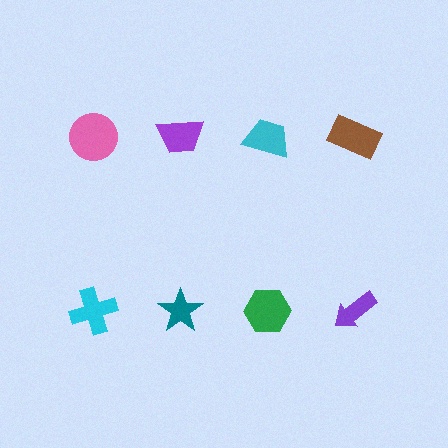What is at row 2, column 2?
A teal star.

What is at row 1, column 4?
A brown rectangle.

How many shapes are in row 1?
4 shapes.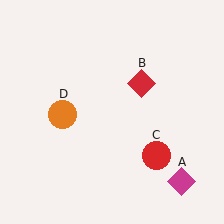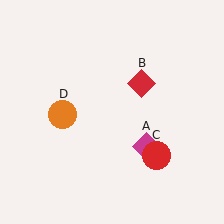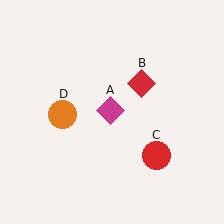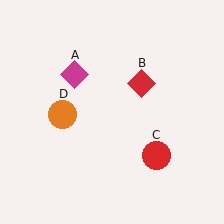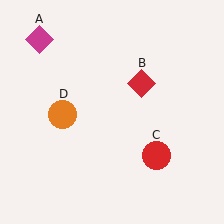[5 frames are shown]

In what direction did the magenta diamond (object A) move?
The magenta diamond (object A) moved up and to the left.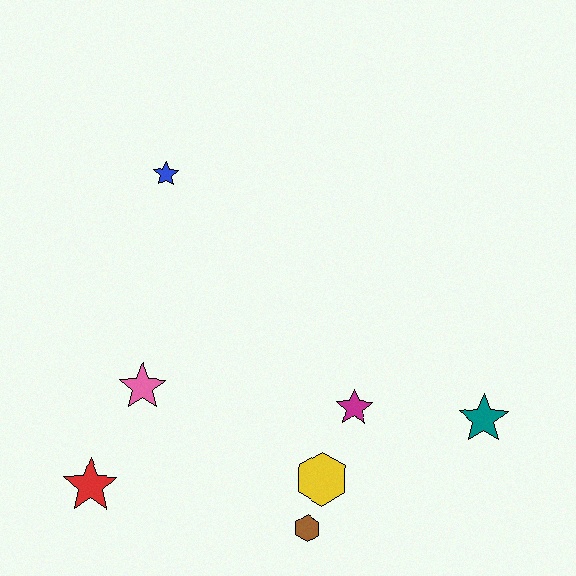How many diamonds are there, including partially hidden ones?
There are no diamonds.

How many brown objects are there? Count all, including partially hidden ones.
There is 1 brown object.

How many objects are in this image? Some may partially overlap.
There are 7 objects.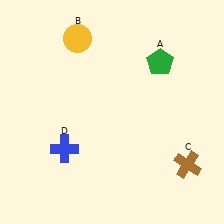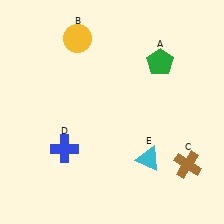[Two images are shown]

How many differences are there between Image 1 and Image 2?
There is 1 difference between the two images.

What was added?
A cyan triangle (E) was added in Image 2.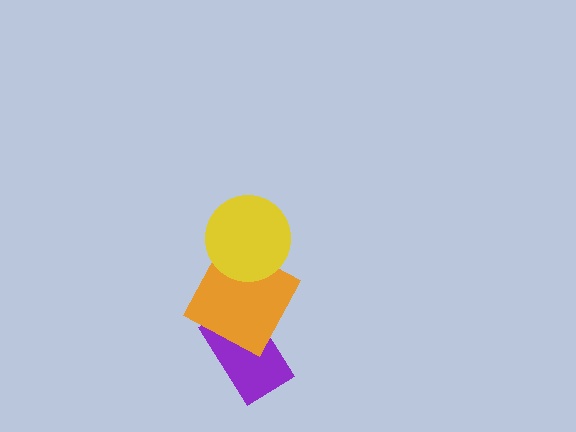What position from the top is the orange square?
The orange square is 2nd from the top.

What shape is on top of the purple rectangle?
The orange square is on top of the purple rectangle.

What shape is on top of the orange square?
The yellow circle is on top of the orange square.